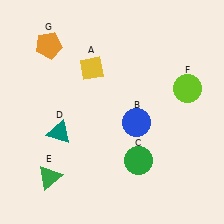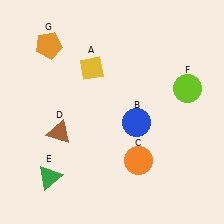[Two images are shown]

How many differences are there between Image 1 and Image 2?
There are 2 differences between the two images.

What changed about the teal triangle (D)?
In Image 1, D is teal. In Image 2, it changed to brown.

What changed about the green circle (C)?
In Image 1, C is green. In Image 2, it changed to orange.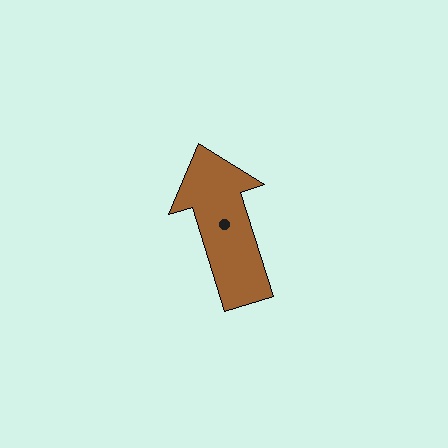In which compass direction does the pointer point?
North.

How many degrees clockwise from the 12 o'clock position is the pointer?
Approximately 343 degrees.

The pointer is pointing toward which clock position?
Roughly 11 o'clock.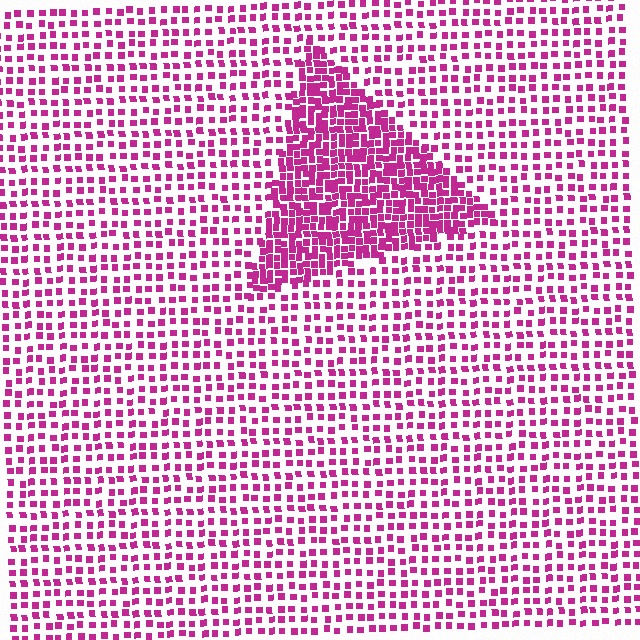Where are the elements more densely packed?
The elements are more densely packed inside the triangle boundary.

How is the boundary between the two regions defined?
The boundary is defined by a change in element density (approximately 2.2x ratio). All elements are the same color, size, and shape.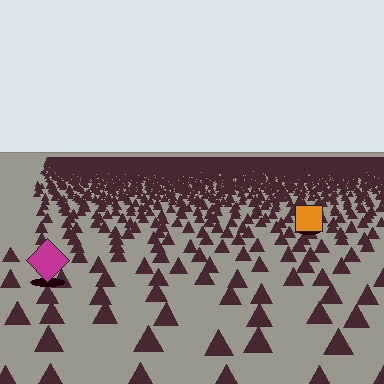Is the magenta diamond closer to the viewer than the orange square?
Yes. The magenta diamond is closer — you can tell from the texture gradient: the ground texture is coarser near it.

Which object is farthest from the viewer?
The orange square is farthest from the viewer. It appears smaller and the ground texture around it is denser.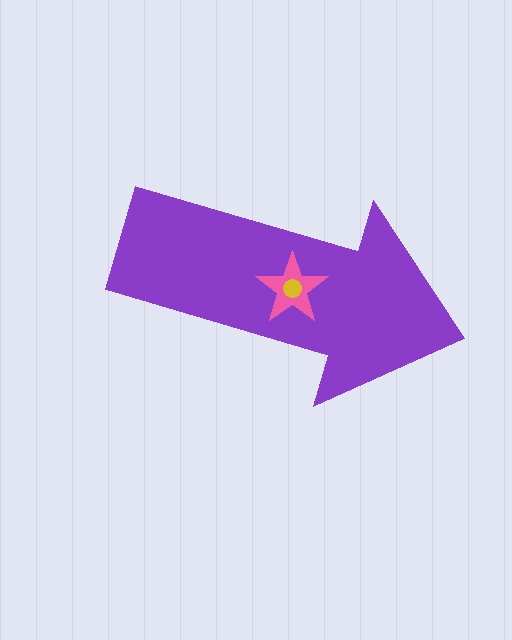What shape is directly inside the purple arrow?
The pink star.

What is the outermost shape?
The purple arrow.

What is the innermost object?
The yellow circle.